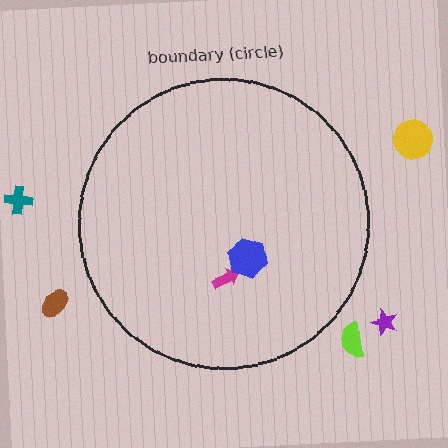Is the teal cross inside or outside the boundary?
Outside.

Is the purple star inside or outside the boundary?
Outside.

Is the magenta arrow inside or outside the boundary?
Inside.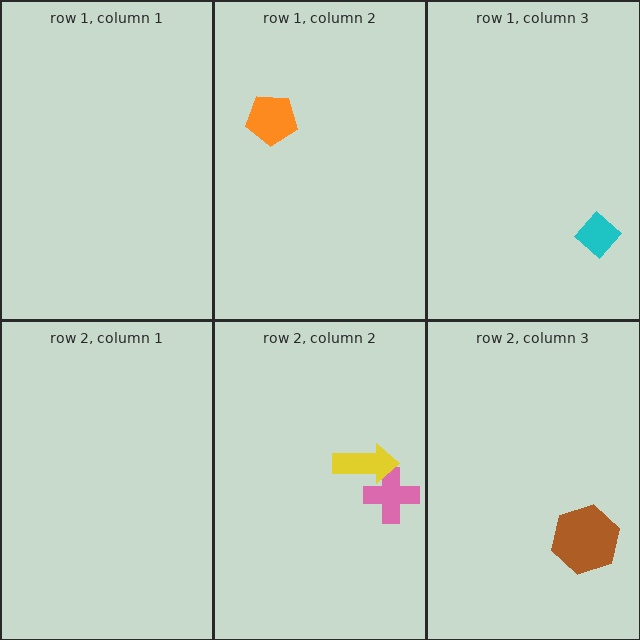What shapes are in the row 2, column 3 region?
The brown hexagon.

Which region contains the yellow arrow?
The row 2, column 2 region.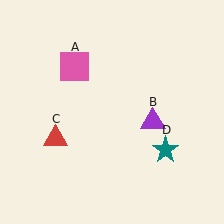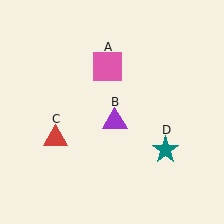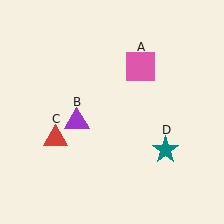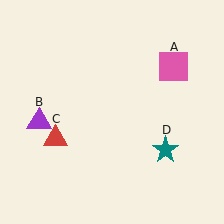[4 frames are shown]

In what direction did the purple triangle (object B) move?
The purple triangle (object B) moved left.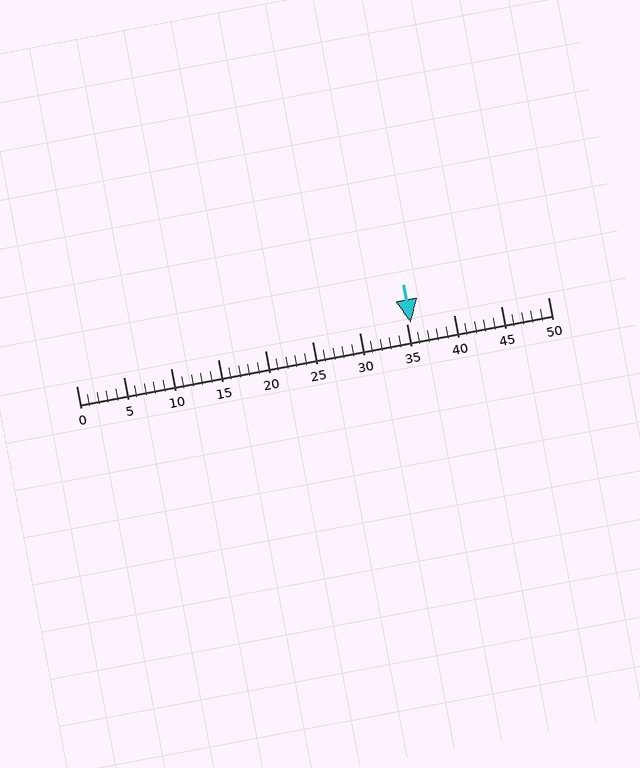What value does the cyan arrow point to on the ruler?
The cyan arrow points to approximately 36.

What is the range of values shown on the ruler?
The ruler shows values from 0 to 50.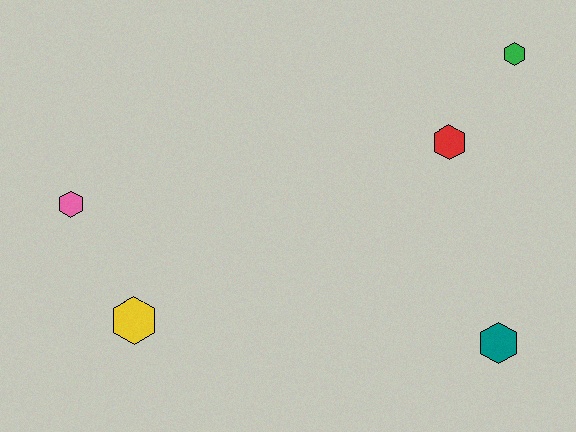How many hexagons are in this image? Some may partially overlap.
There are 5 hexagons.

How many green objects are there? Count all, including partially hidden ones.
There is 1 green object.